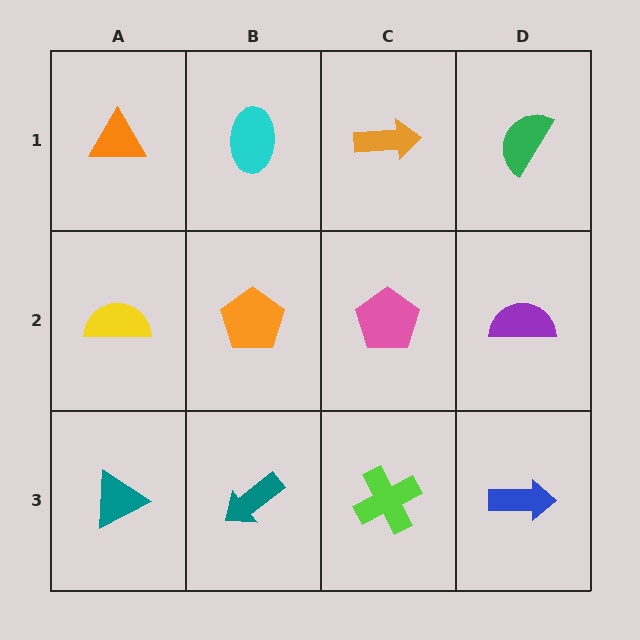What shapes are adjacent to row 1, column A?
A yellow semicircle (row 2, column A), a cyan ellipse (row 1, column B).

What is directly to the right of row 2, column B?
A pink pentagon.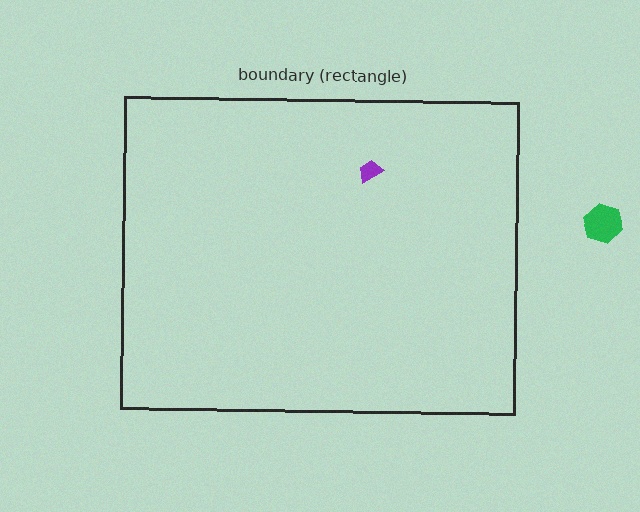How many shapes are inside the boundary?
1 inside, 1 outside.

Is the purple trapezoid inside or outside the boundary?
Inside.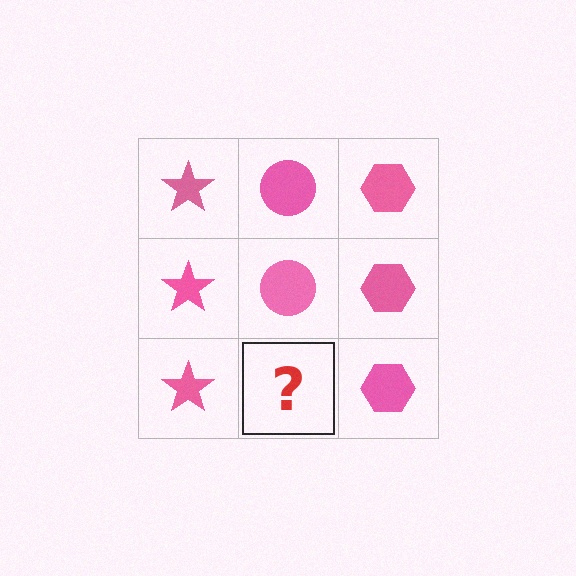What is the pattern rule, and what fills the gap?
The rule is that each column has a consistent shape. The gap should be filled with a pink circle.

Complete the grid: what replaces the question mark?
The question mark should be replaced with a pink circle.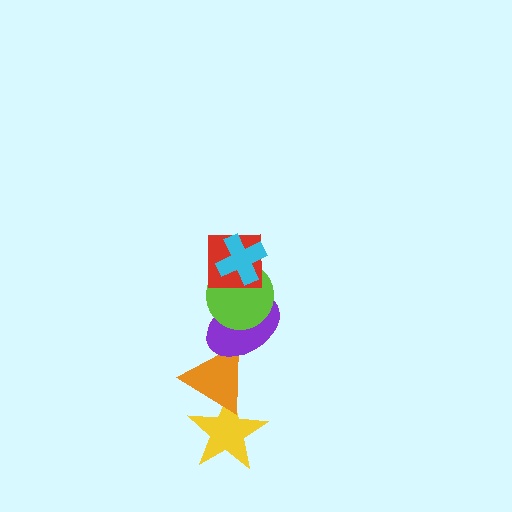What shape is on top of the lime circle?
The red square is on top of the lime circle.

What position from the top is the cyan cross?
The cyan cross is 1st from the top.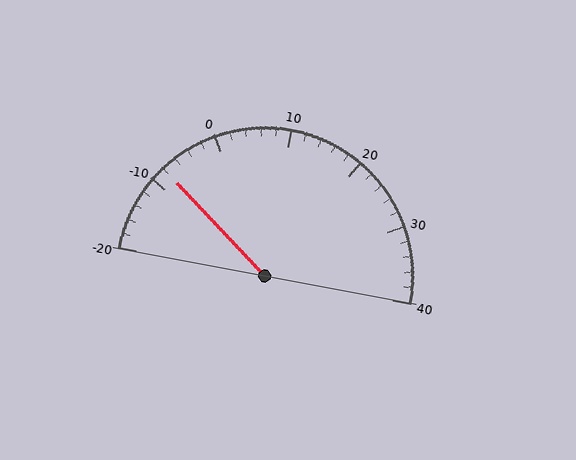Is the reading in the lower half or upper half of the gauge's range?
The reading is in the lower half of the range (-20 to 40).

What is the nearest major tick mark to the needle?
The nearest major tick mark is -10.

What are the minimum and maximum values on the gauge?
The gauge ranges from -20 to 40.